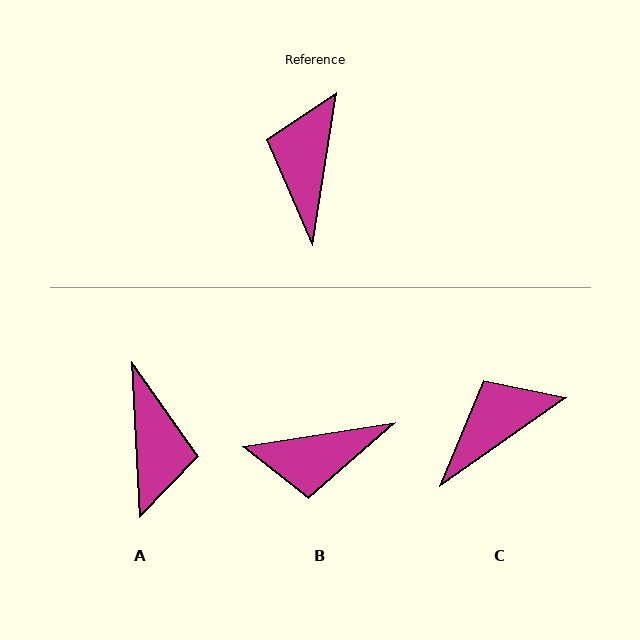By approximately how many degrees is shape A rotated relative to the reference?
Approximately 168 degrees clockwise.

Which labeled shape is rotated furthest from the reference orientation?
A, about 168 degrees away.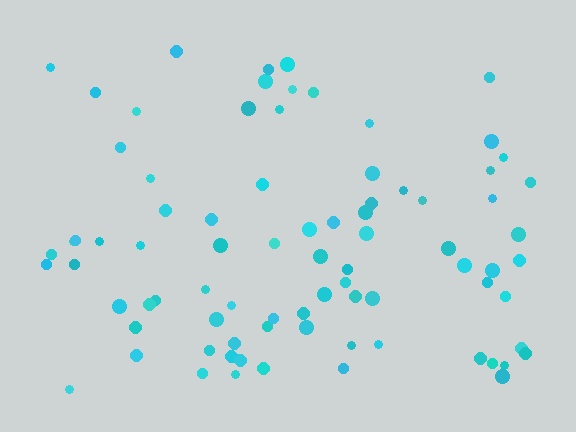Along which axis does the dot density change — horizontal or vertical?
Vertical.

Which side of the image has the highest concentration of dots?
The bottom.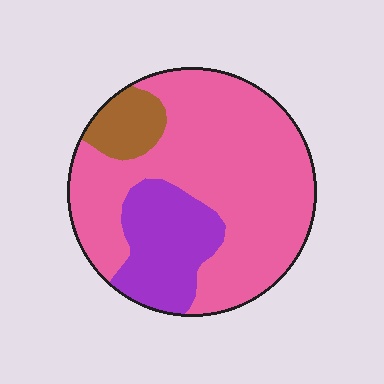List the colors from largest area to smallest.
From largest to smallest: pink, purple, brown.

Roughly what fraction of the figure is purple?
Purple takes up about one fifth (1/5) of the figure.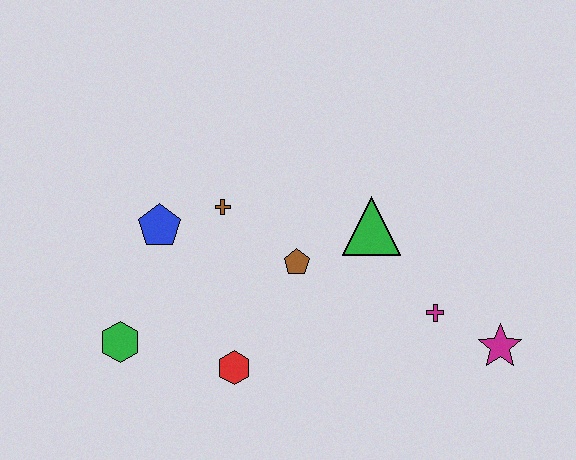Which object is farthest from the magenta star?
The green hexagon is farthest from the magenta star.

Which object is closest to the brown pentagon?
The green triangle is closest to the brown pentagon.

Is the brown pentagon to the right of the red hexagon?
Yes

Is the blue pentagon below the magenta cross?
No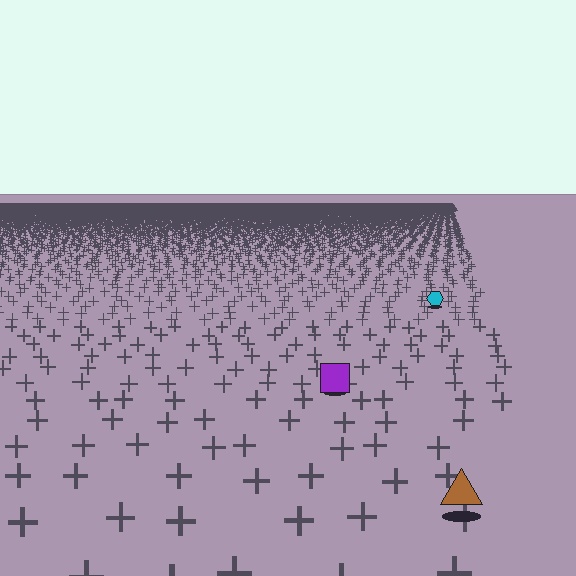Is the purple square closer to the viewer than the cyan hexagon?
Yes. The purple square is closer — you can tell from the texture gradient: the ground texture is coarser near it.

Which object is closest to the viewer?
The brown triangle is closest. The texture marks near it are larger and more spread out.